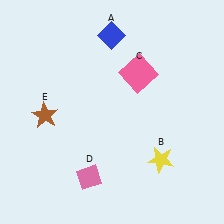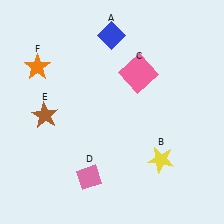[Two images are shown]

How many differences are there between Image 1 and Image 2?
There is 1 difference between the two images.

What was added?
An orange star (F) was added in Image 2.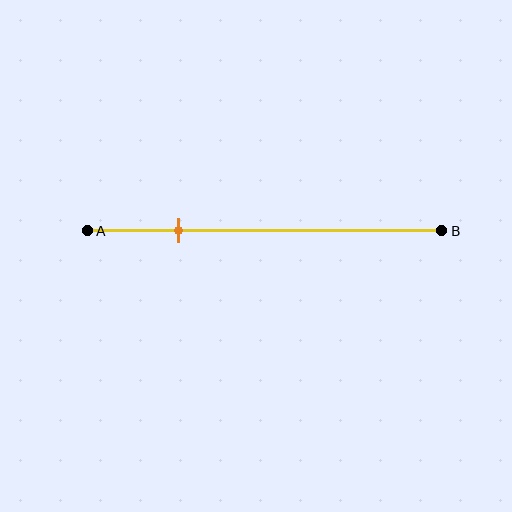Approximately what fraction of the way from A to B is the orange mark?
The orange mark is approximately 25% of the way from A to B.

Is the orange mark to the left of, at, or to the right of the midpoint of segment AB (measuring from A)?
The orange mark is to the left of the midpoint of segment AB.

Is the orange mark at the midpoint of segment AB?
No, the mark is at about 25% from A, not at the 50% midpoint.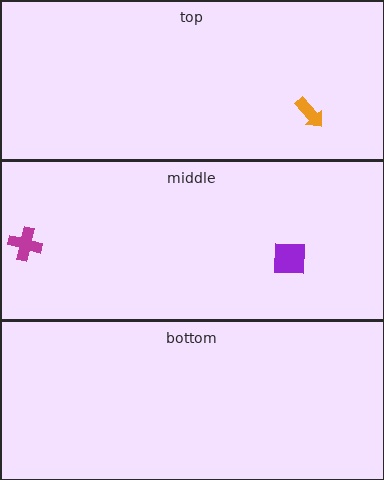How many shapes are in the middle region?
2.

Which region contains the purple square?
The middle region.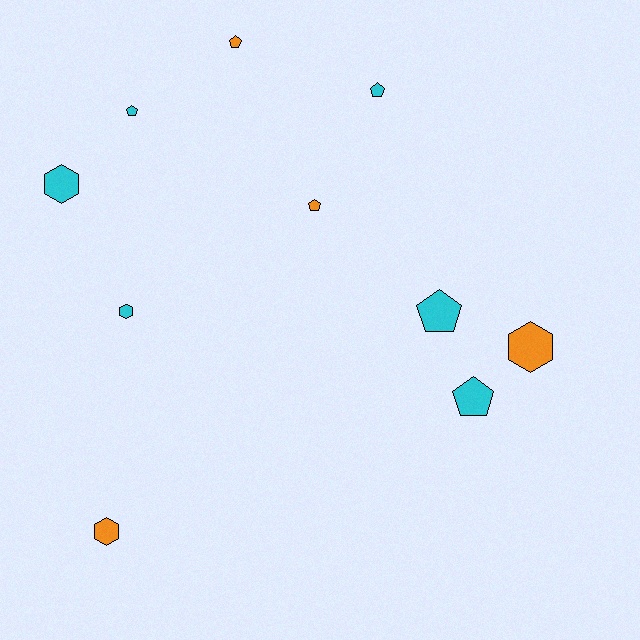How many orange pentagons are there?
There are 2 orange pentagons.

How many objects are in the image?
There are 10 objects.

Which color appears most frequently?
Cyan, with 6 objects.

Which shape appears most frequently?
Pentagon, with 6 objects.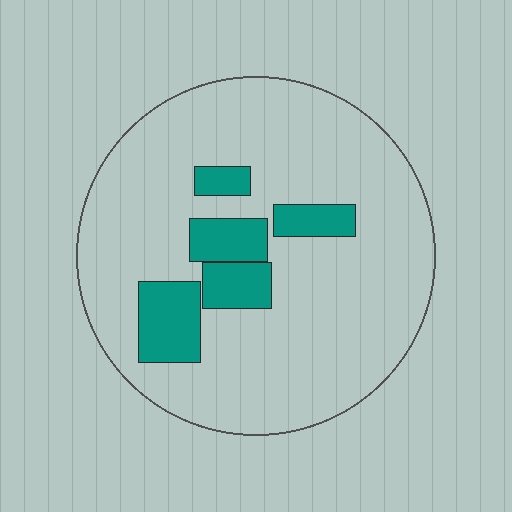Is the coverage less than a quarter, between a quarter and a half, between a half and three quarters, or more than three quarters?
Less than a quarter.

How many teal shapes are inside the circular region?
5.